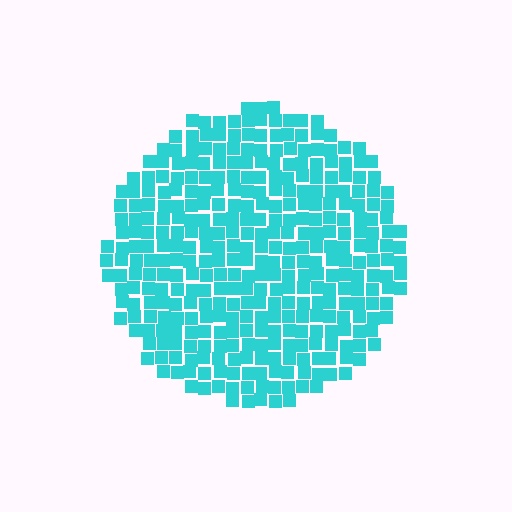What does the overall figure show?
The overall figure shows a circle.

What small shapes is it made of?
It is made of small squares.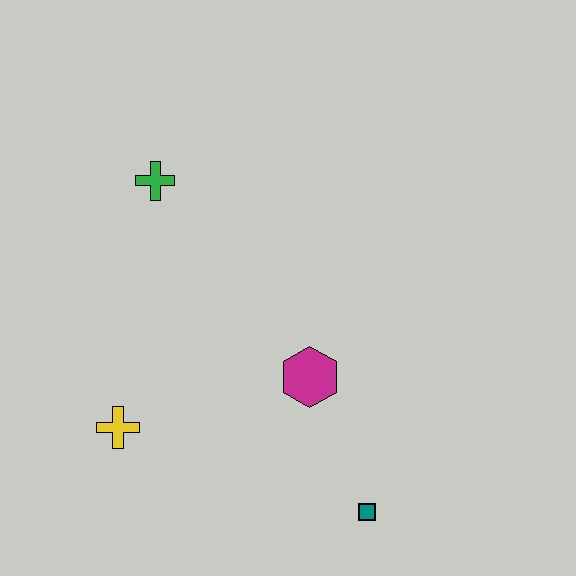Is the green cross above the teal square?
Yes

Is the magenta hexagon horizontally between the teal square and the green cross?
Yes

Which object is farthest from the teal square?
The green cross is farthest from the teal square.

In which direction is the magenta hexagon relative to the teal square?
The magenta hexagon is above the teal square.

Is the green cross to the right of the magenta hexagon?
No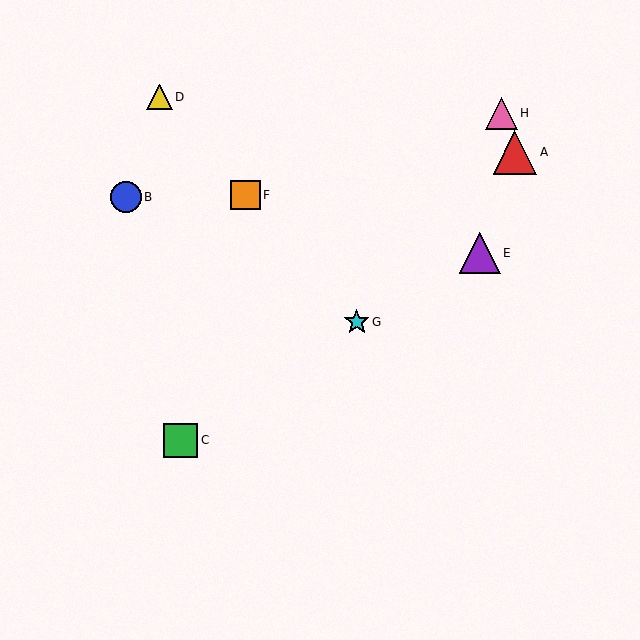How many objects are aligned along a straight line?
3 objects (D, F, G) are aligned along a straight line.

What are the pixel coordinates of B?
Object B is at (126, 197).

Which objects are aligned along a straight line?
Objects D, F, G are aligned along a straight line.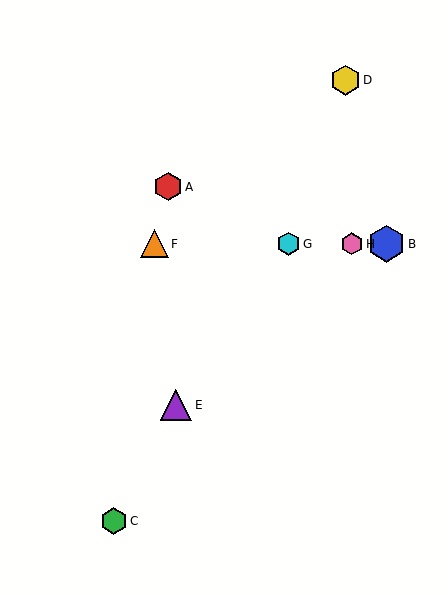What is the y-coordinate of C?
Object C is at y≈521.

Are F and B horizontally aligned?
Yes, both are at y≈244.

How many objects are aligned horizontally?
4 objects (B, F, G, H) are aligned horizontally.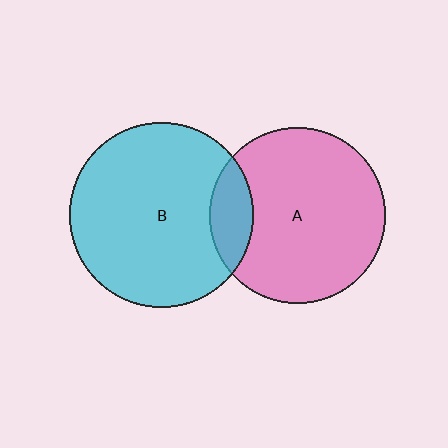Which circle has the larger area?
Circle B (cyan).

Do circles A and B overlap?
Yes.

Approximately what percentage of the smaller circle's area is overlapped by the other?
Approximately 15%.